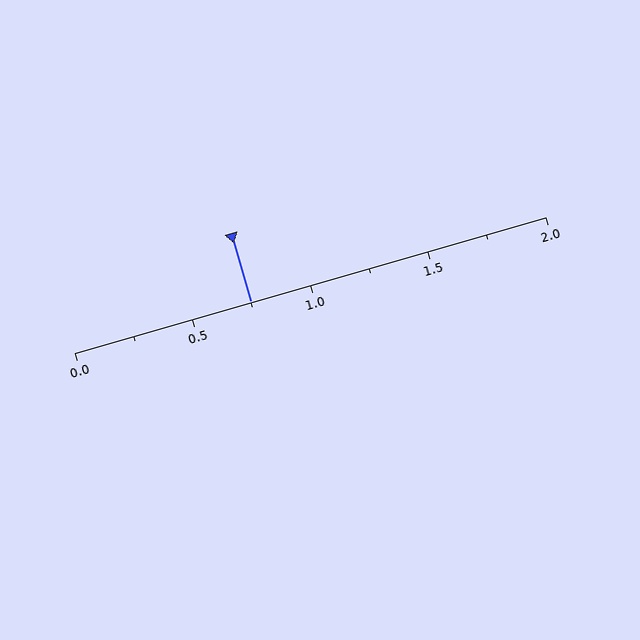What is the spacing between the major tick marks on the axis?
The major ticks are spaced 0.5 apart.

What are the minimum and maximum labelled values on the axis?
The axis runs from 0.0 to 2.0.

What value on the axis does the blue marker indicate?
The marker indicates approximately 0.75.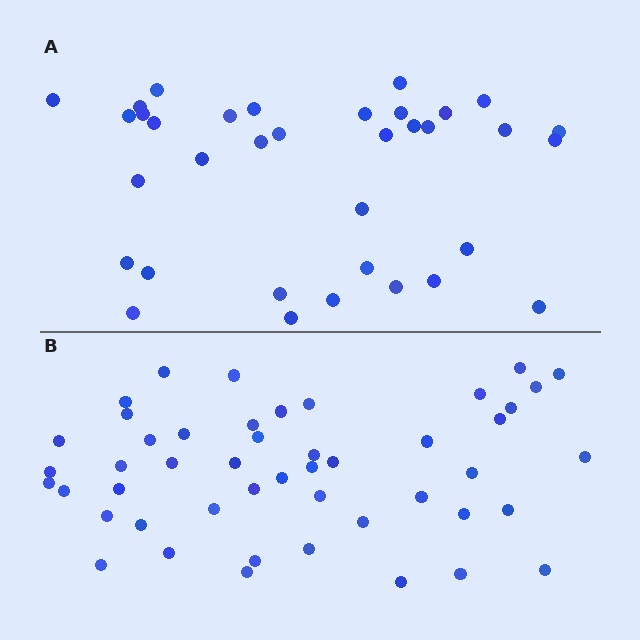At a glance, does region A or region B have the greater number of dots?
Region B (the bottom region) has more dots.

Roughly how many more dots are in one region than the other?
Region B has approximately 15 more dots than region A.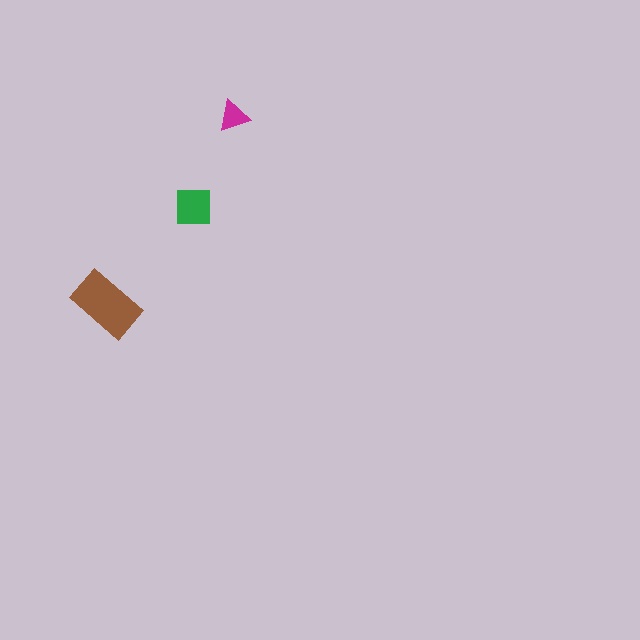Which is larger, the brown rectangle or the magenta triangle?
The brown rectangle.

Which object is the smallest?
The magenta triangle.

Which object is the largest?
The brown rectangle.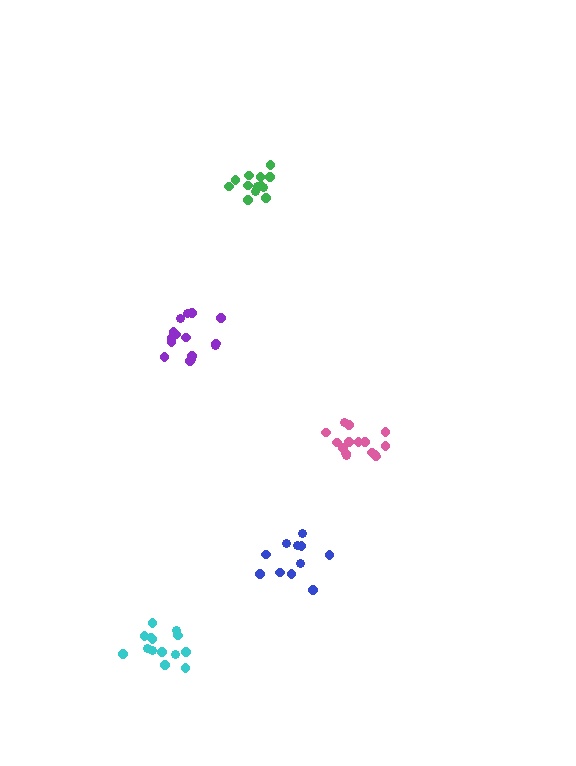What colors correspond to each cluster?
The clusters are colored: blue, green, pink, purple, cyan.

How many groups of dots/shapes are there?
There are 5 groups.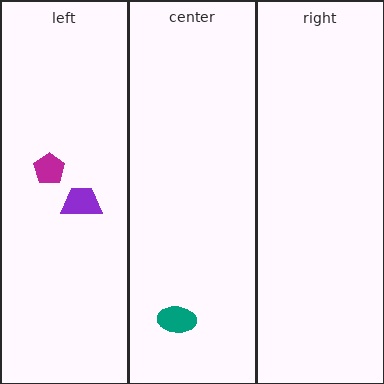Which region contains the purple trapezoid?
The left region.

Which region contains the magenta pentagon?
The left region.